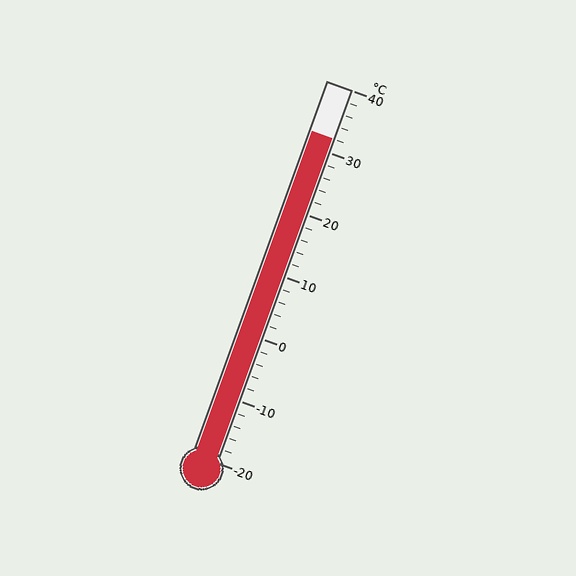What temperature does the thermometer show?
The thermometer shows approximately 32°C.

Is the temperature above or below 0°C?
The temperature is above 0°C.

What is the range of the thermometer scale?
The thermometer scale ranges from -20°C to 40°C.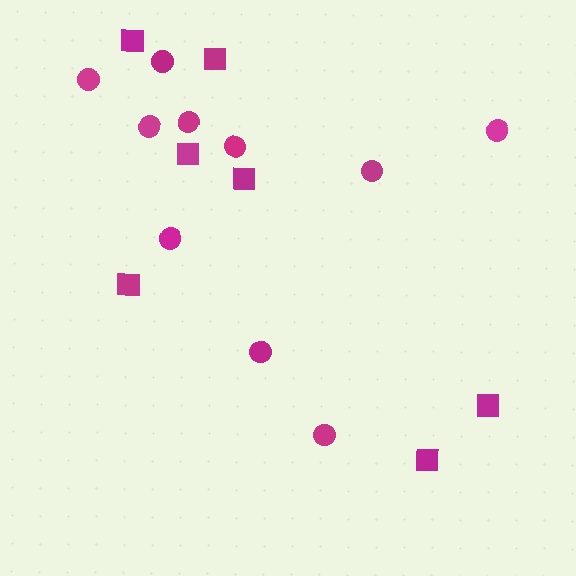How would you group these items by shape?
There are 2 groups: one group of circles (10) and one group of squares (7).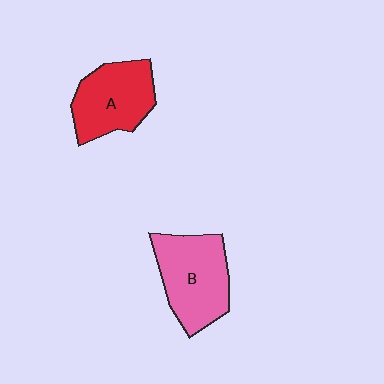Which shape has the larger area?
Shape B (pink).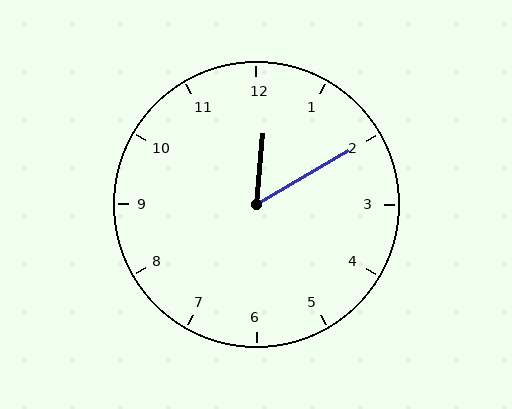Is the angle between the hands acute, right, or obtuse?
It is acute.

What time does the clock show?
12:10.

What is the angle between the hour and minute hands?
Approximately 55 degrees.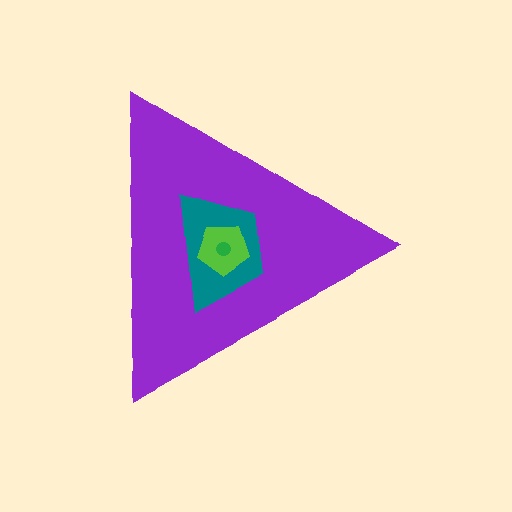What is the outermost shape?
The purple triangle.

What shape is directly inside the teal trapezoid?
The lime pentagon.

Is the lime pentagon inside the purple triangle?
Yes.